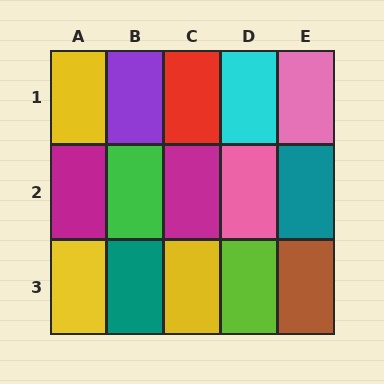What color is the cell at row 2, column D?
Pink.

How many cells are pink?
2 cells are pink.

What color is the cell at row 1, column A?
Yellow.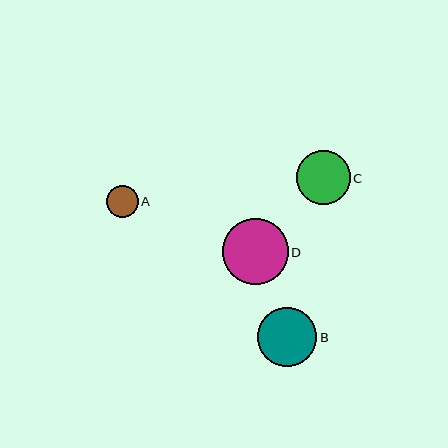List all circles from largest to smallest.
From largest to smallest: D, B, C, A.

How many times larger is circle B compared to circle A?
Circle B is approximately 1.9 times the size of circle A.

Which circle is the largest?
Circle D is the largest with a size of approximately 66 pixels.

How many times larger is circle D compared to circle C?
Circle D is approximately 1.2 times the size of circle C.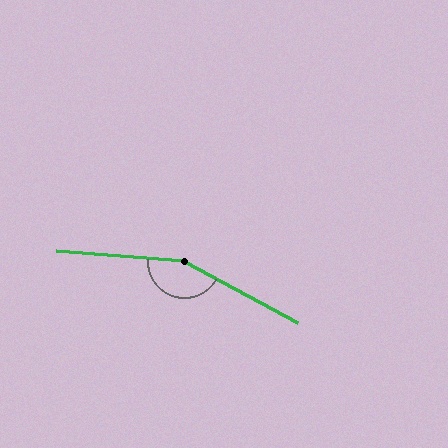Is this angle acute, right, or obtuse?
It is obtuse.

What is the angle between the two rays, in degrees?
Approximately 156 degrees.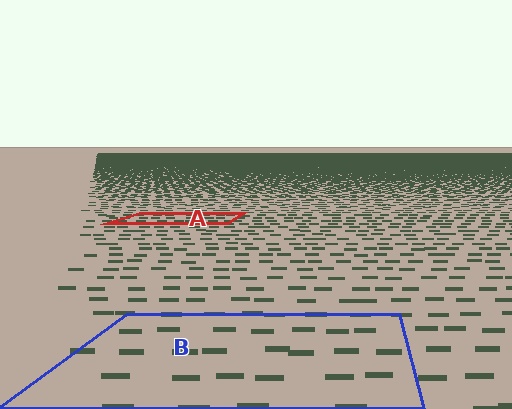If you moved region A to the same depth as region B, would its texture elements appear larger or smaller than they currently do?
They would appear larger. At a closer depth, the same texture elements are projected at a bigger on-screen size.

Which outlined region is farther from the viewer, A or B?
Region A is farther from the viewer — the texture elements inside it appear smaller and more densely packed.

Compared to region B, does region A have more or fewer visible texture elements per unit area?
Region A has more texture elements per unit area — they are packed more densely because it is farther away.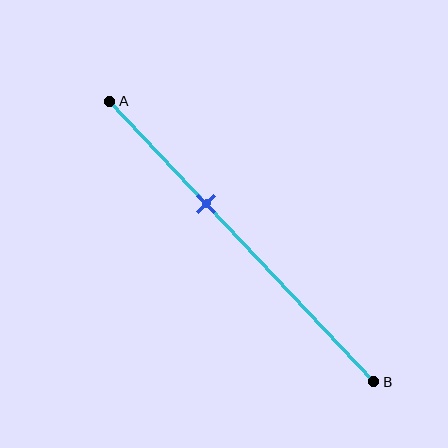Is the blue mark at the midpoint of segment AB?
No, the mark is at about 35% from A, not at the 50% midpoint.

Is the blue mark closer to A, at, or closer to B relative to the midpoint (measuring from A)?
The blue mark is closer to point A than the midpoint of segment AB.